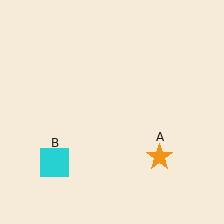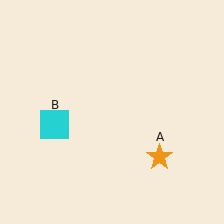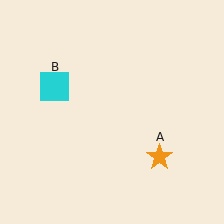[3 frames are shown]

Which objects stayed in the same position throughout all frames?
Orange star (object A) remained stationary.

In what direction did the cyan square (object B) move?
The cyan square (object B) moved up.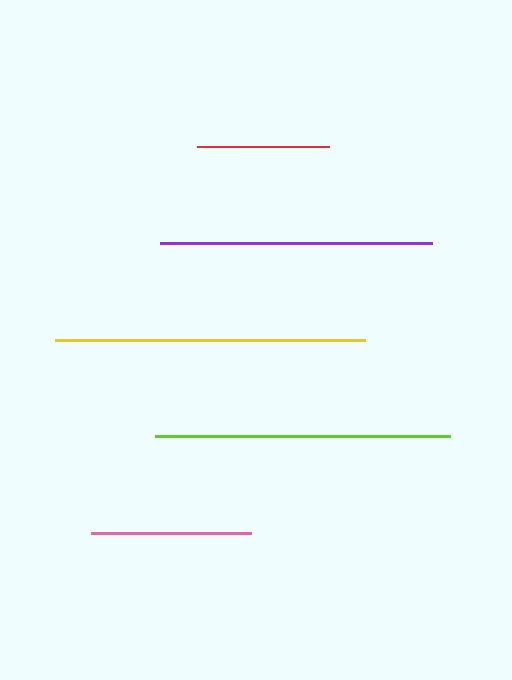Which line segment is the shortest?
The red line is the shortest at approximately 132 pixels.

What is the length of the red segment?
The red segment is approximately 132 pixels long.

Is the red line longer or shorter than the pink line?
The pink line is longer than the red line.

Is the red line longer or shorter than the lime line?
The lime line is longer than the red line.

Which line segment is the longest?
The yellow line is the longest at approximately 309 pixels.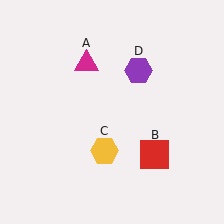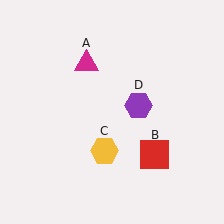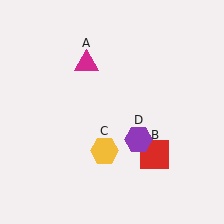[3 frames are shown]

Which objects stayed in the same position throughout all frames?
Magenta triangle (object A) and red square (object B) and yellow hexagon (object C) remained stationary.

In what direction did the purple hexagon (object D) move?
The purple hexagon (object D) moved down.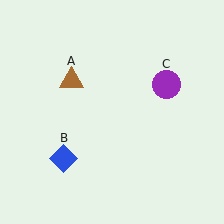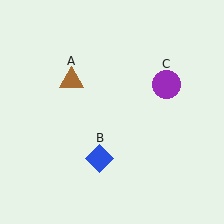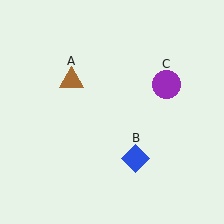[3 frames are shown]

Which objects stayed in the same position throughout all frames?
Brown triangle (object A) and purple circle (object C) remained stationary.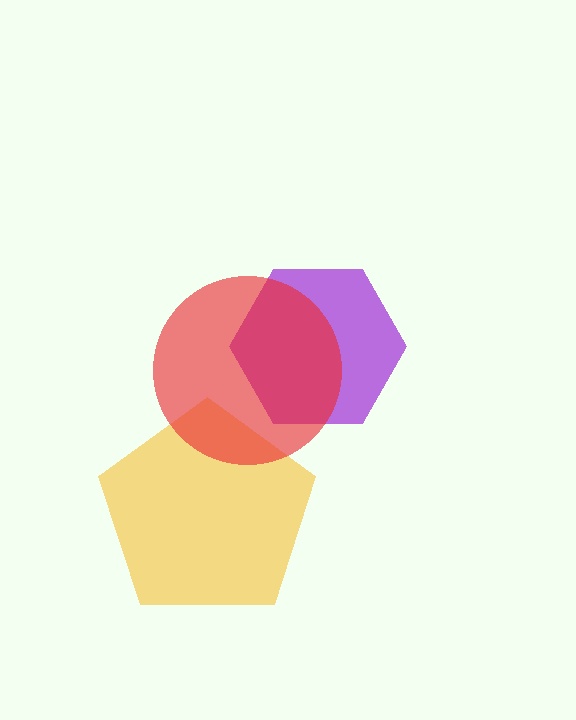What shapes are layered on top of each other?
The layered shapes are: a purple hexagon, a yellow pentagon, a red circle.